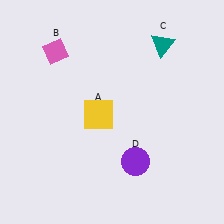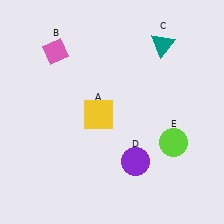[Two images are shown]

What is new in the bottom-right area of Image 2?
A lime circle (E) was added in the bottom-right area of Image 2.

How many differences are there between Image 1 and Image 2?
There is 1 difference between the two images.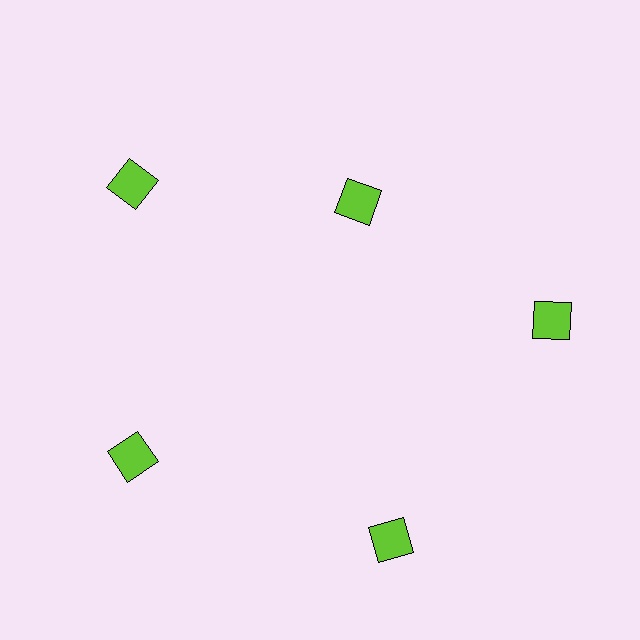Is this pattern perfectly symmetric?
No. The 5 lime squares are arranged in a ring, but one element near the 1 o'clock position is pulled inward toward the center, breaking the 5-fold rotational symmetry.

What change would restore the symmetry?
The symmetry would be restored by moving it outward, back onto the ring so that all 5 squares sit at equal angles and equal distance from the center.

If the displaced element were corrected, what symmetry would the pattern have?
It would have 5-fold rotational symmetry — the pattern would map onto itself every 72 degrees.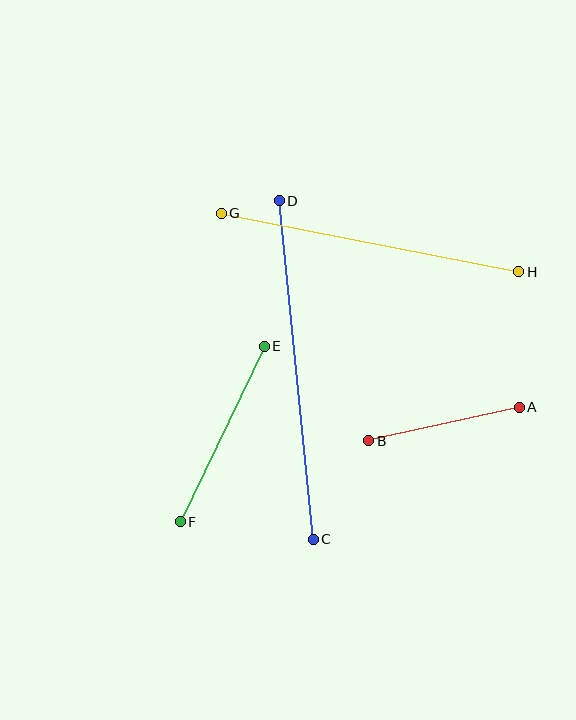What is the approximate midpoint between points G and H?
The midpoint is at approximately (370, 242) pixels.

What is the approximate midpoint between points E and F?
The midpoint is at approximately (222, 434) pixels.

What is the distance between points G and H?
The distance is approximately 303 pixels.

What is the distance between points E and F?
The distance is approximately 194 pixels.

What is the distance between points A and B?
The distance is approximately 154 pixels.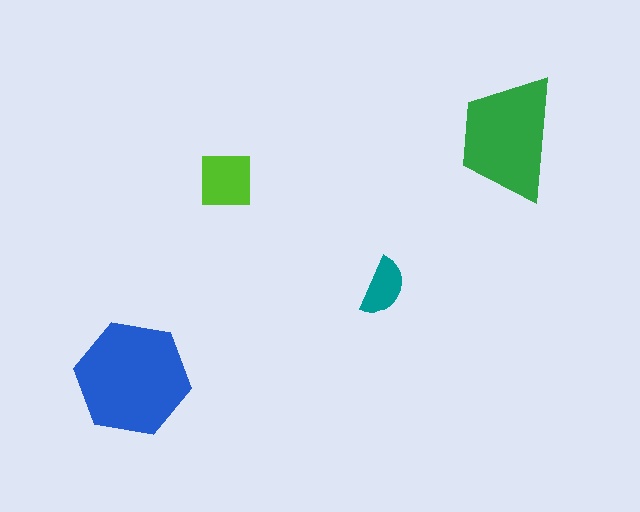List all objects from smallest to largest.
The teal semicircle, the lime square, the green trapezoid, the blue hexagon.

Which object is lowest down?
The blue hexagon is bottommost.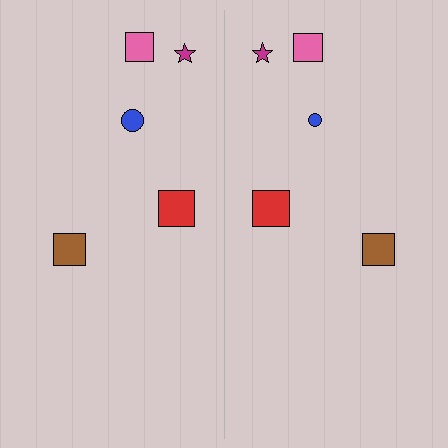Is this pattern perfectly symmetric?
No, the pattern is not perfectly symmetric. The blue circle on the right side has a different size than its mirror counterpart.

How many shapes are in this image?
There are 10 shapes in this image.